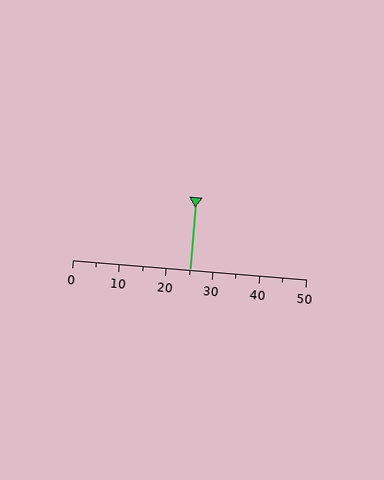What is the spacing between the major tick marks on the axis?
The major ticks are spaced 10 apart.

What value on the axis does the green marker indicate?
The marker indicates approximately 25.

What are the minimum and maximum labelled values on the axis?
The axis runs from 0 to 50.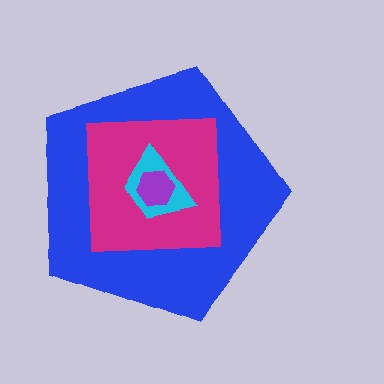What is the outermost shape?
The blue pentagon.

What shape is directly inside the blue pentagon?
The magenta square.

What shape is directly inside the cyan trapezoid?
The purple hexagon.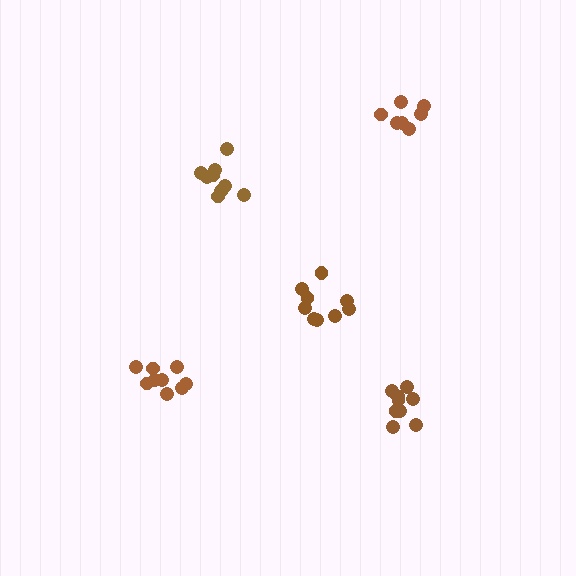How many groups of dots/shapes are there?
There are 5 groups.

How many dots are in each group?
Group 1: 9 dots, Group 2: 10 dots, Group 3: 7 dots, Group 4: 9 dots, Group 5: 9 dots (44 total).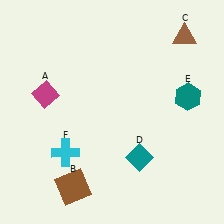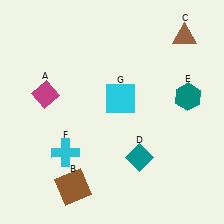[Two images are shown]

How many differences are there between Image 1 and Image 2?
There is 1 difference between the two images.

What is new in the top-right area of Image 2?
A cyan square (G) was added in the top-right area of Image 2.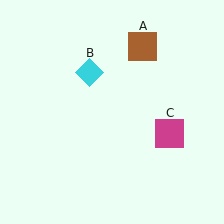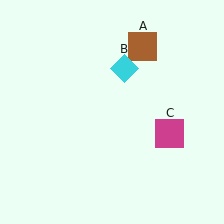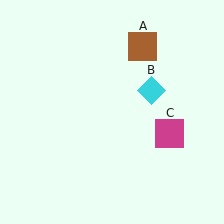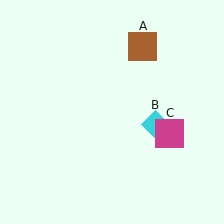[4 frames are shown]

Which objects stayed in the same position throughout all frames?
Brown square (object A) and magenta square (object C) remained stationary.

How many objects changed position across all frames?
1 object changed position: cyan diamond (object B).